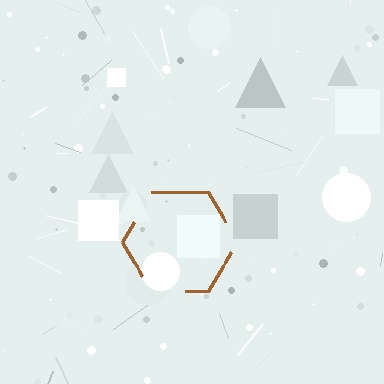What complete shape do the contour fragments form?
The contour fragments form a hexagon.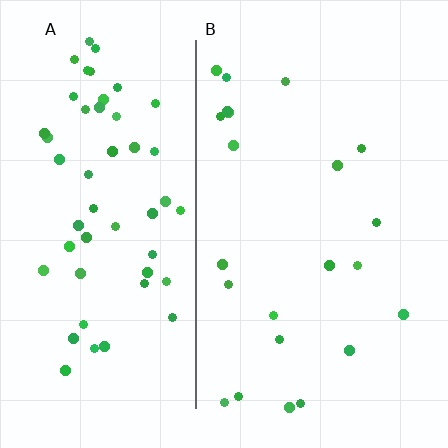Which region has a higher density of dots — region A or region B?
A (the left).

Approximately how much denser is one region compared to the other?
Approximately 2.4× — region A over region B.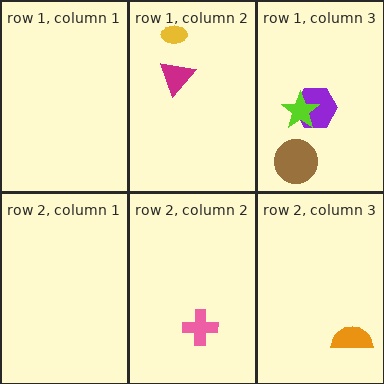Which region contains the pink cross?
The row 2, column 2 region.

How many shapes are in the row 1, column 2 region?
2.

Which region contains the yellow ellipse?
The row 1, column 2 region.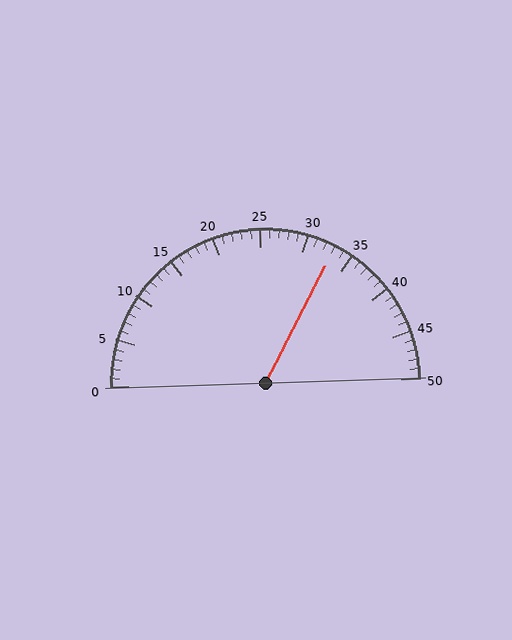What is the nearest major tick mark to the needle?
The nearest major tick mark is 35.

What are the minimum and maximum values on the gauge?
The gauge ranges from 0 to 50.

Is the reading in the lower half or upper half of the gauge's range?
The reading is in the upper half of the range (0 to 50).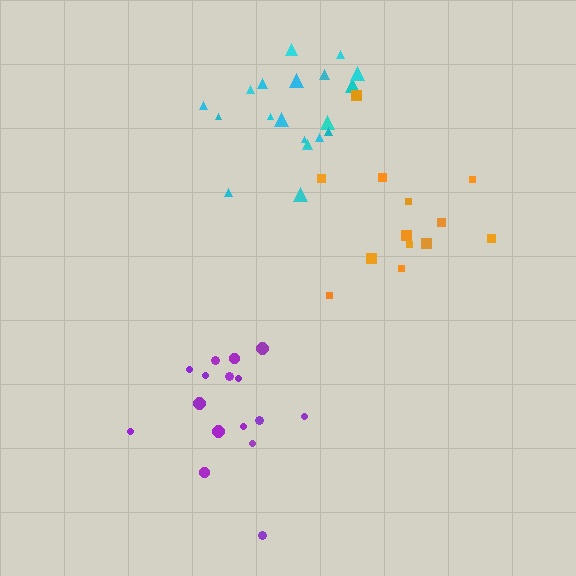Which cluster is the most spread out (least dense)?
Orange.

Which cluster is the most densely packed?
Cyan.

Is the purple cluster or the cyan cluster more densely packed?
Cyan.